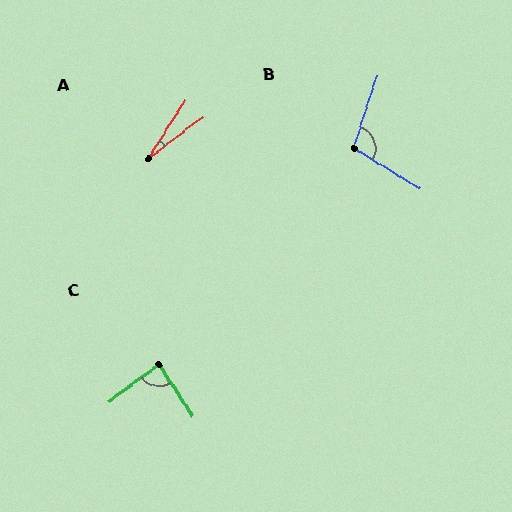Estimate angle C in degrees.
Approximately 86 degrees.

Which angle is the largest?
B, at approximately 104 degrees.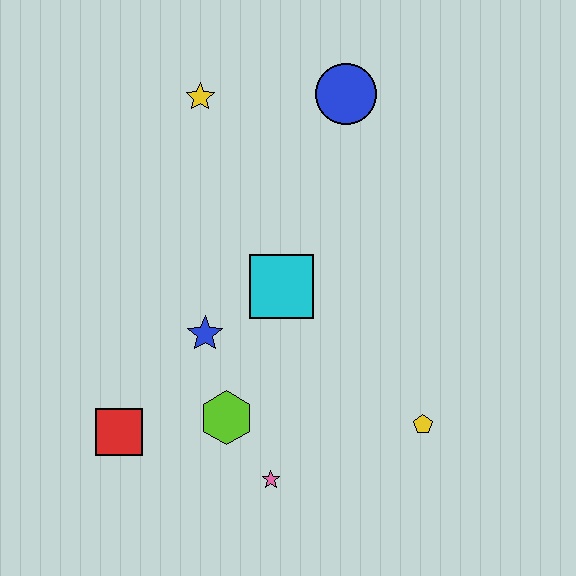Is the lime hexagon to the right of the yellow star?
Yes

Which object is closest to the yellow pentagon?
The pink star is closest to the yellow pentagon.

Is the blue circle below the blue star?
No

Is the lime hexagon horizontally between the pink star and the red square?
Yes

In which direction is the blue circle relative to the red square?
The blue circle is above the red square.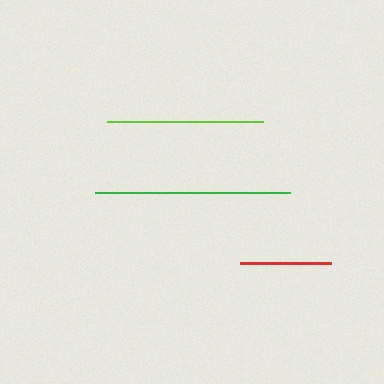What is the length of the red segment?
The red segment is approximately 91 pixels long.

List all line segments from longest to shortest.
From longest to shortest: green, lime, red.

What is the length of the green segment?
The green segment is approximately 196 pixels long.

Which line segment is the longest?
The green line is the longest at approximately 196 pixels.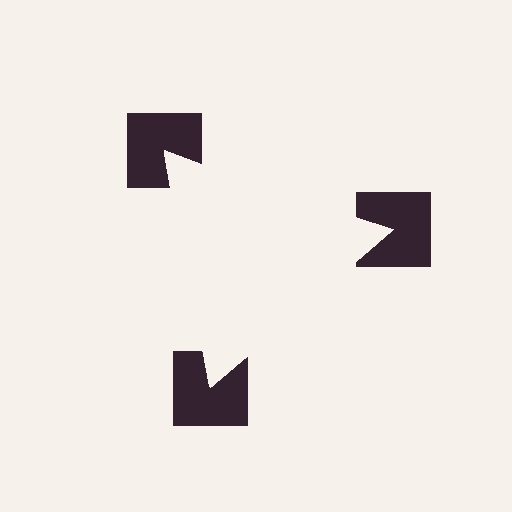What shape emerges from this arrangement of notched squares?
An illusory triangle — its edges are inferred from the aligned wedge cuts in the notched squares, not physically drawn.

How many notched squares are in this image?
There are 3 — one at each vertex of the illusory triangle.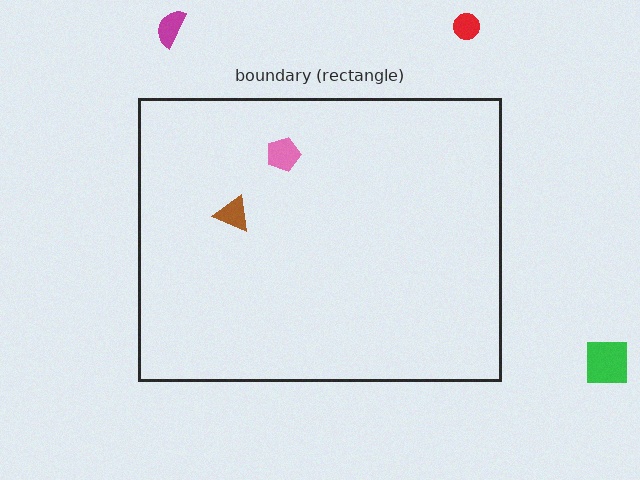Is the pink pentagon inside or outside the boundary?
Inside.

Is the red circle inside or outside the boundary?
Outside.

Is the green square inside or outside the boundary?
Outside.